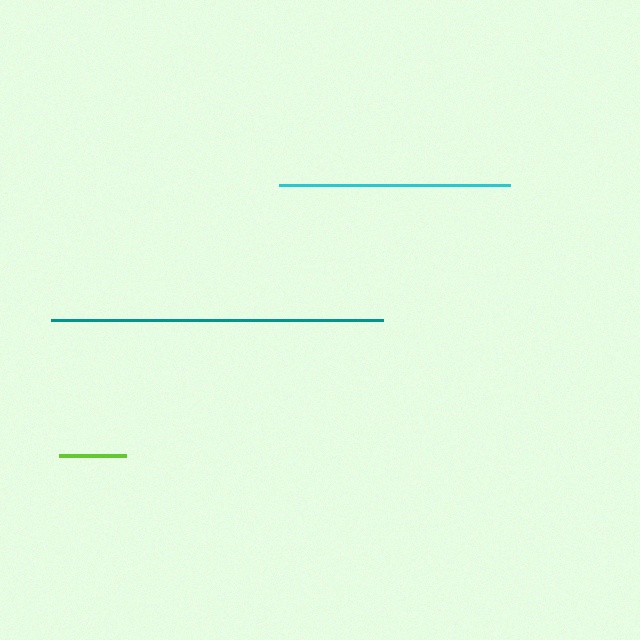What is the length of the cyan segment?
The cyan segment is approximately 232 pixels long.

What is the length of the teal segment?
The teal segment is approximately 332 pixels long.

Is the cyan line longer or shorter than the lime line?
The cyan line is longer than the lime line.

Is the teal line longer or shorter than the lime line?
The teal line is longer than the lime line.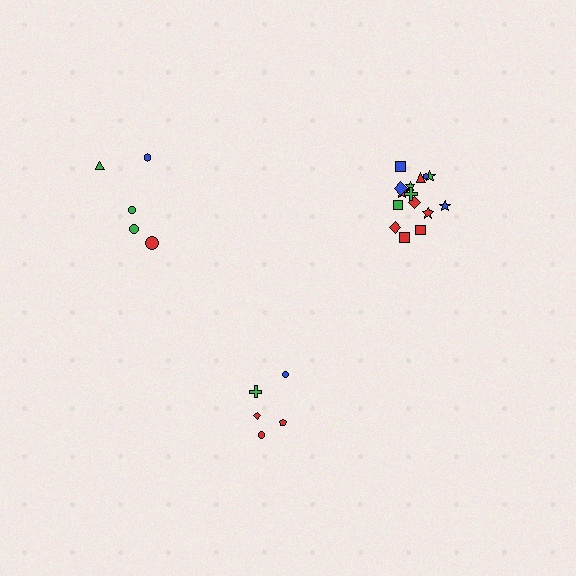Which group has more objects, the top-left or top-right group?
The top-right group.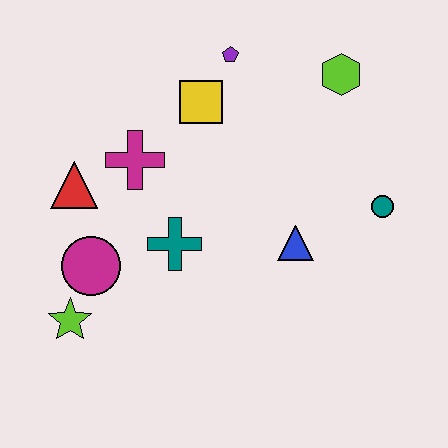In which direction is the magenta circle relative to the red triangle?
The magenta circle is below the red triangle.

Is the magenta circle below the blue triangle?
Yes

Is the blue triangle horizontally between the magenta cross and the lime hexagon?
Yes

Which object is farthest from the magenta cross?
The teal circle is farthest from the magenta cross.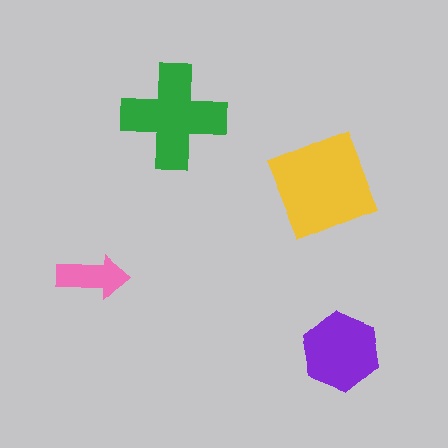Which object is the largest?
The yellow square.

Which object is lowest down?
The purple hexagon is bottommost.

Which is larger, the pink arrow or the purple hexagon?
The purple hexagon.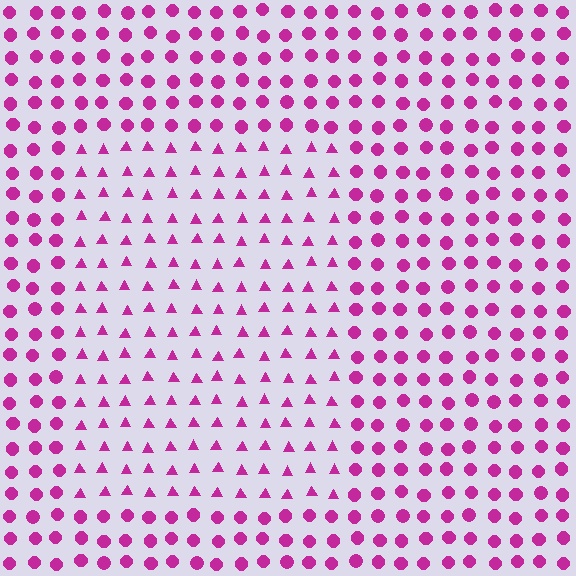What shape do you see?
I see a rectangle.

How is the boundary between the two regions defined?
The boundary is defined by a change in element shape: triangles inside vs. circles outside. All elements share the same color and spacing.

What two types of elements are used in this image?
The image uses triangles inside the rectangle region and circles outside it.